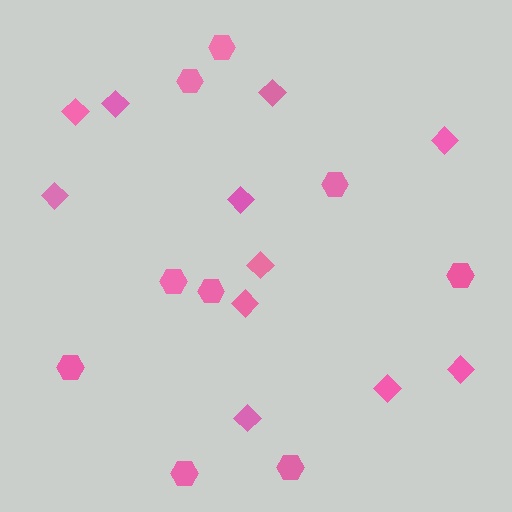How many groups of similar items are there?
There are 2 groups: one group of hexagons (9) and one group of diamonds (11).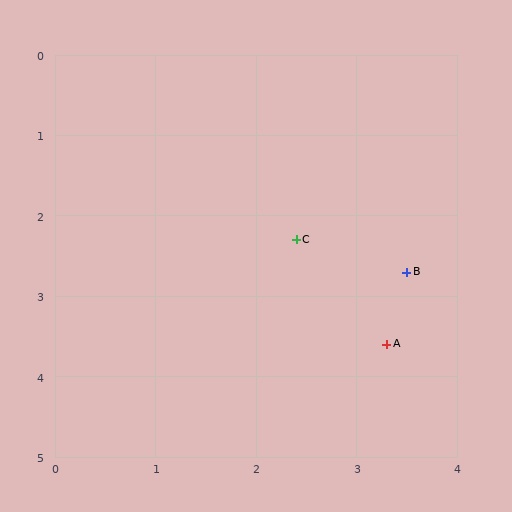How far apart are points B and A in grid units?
Points B and A are about 0.9 grid units apart.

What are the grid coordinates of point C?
Point C is at approximately (2.4, 2.3).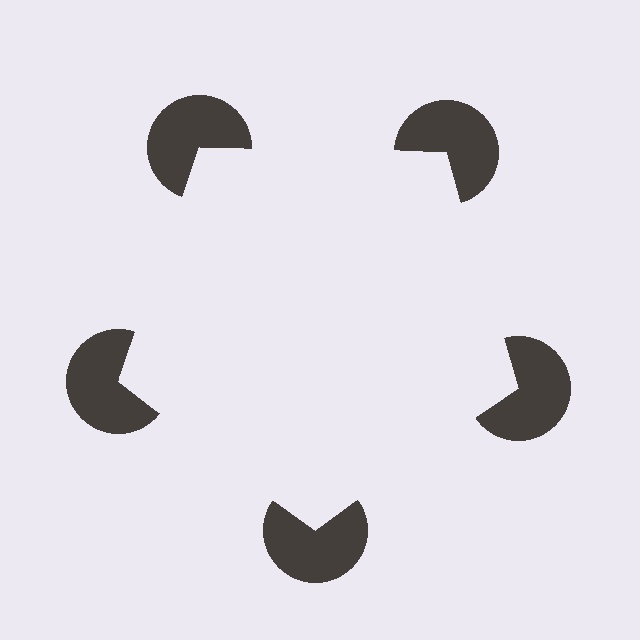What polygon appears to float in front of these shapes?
An illusory pentagon — its edges are inferred from the aligned wedge cuts in the pac-man discs, not physically drawn.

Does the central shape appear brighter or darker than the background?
It typically appears slightly brighter than the background, even though no actual brightness change is drawn.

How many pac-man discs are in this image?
There are 5 — one at each vertex of the illusory pentagon.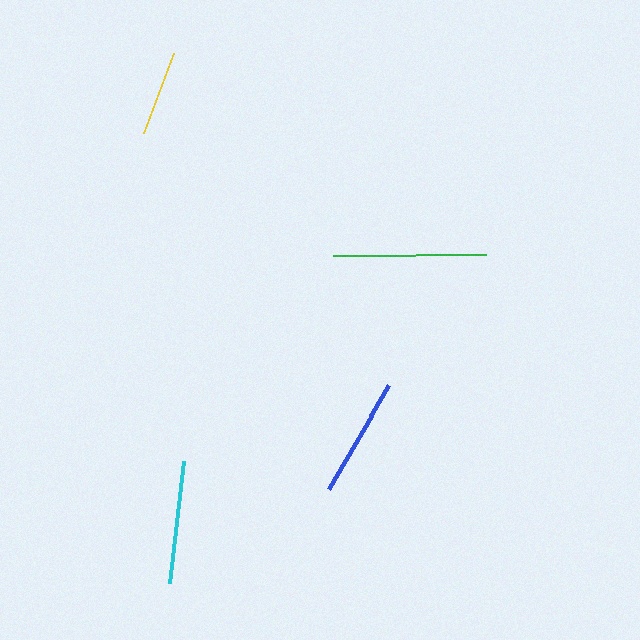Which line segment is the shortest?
The yellow line is the shortest at approximately 85 pixels.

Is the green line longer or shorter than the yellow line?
The green line is longer than the yellow line.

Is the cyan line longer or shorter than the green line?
The green line is longer than the cyan line.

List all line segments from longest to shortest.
From longest to shortest: green, cyan, blue, yellow.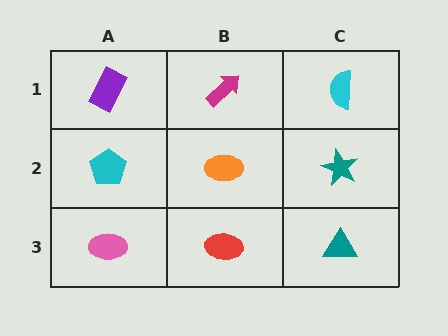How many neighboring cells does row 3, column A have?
2.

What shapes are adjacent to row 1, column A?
A cyan pentagon (row 2, column A), a magenta arrow (row 1, column B).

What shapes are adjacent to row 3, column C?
A teal star (row 2, column C), a red ellipse (row 3, column B).